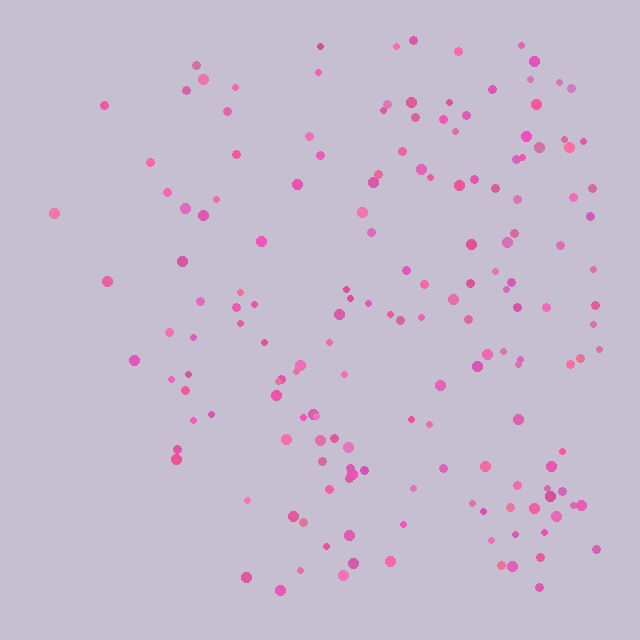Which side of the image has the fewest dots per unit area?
The left.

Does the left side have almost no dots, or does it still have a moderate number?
Still a moderate number, just noticeably fewer than the right.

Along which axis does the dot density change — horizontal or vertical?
Horizontal.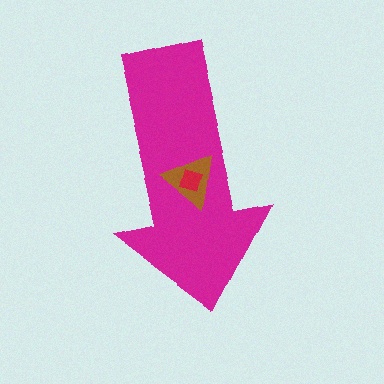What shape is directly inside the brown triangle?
The red diamond.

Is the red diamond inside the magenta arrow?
Yes.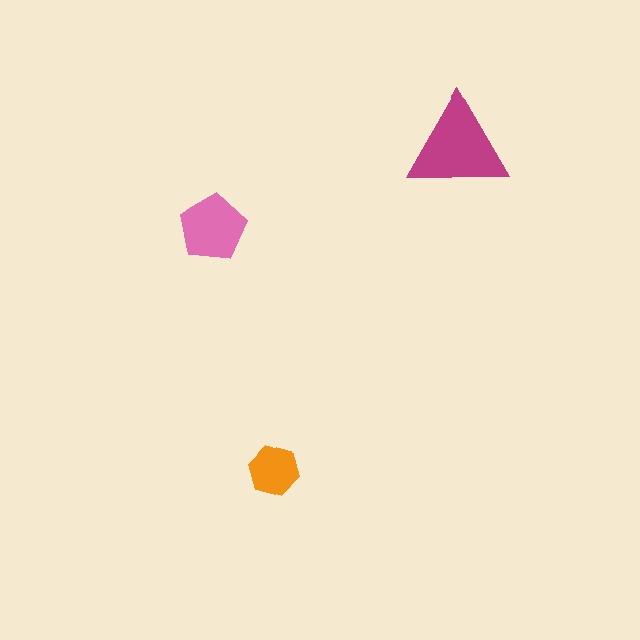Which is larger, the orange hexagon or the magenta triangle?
The magenta triangle.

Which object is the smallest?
The orange hexagon.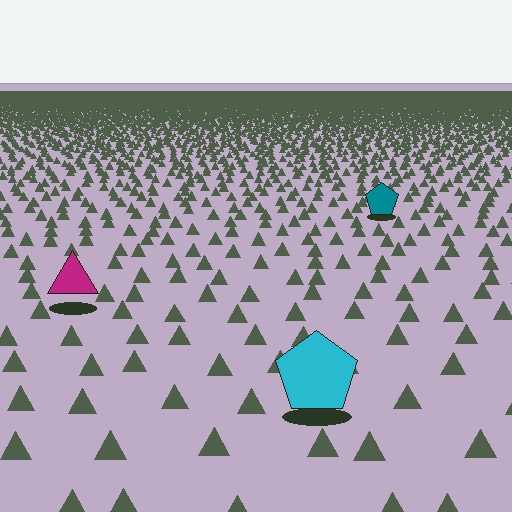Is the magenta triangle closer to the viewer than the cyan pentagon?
No. The cyan pentagon is closer — you can tell from the texture gradient: the ground texture is coarser near it.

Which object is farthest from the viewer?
The teal pentagon is farthest from the viewer. It appears smaller and the ground texture around it is denser.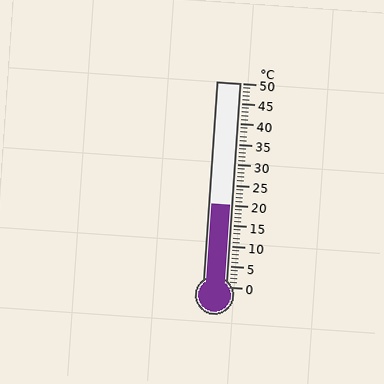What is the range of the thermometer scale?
The thermometer scale ranges from 0°C to 50°C.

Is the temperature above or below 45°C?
The temperature is below 45°C.